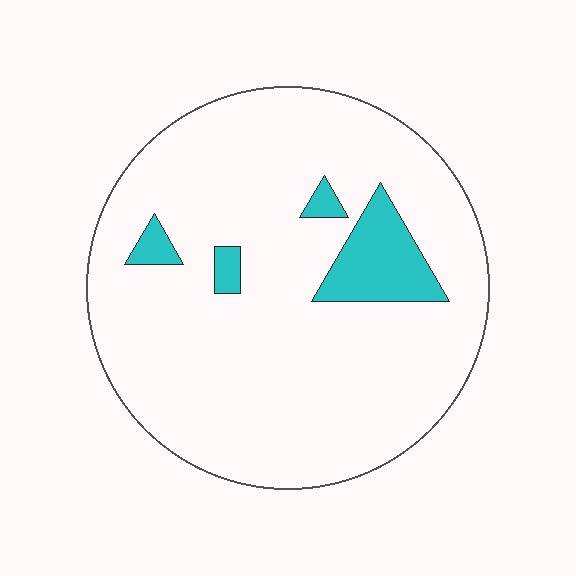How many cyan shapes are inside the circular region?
4.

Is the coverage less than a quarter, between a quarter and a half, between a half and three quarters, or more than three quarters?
Less than a quarter.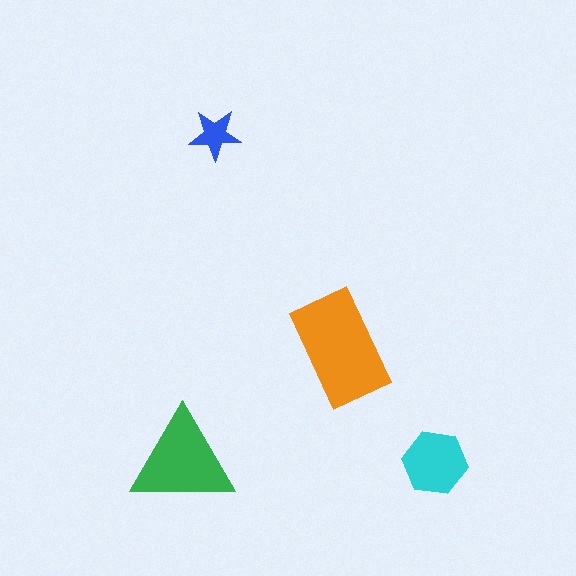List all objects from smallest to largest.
The blue star, the cyan hexagon, the green triangle, the orange rectangle.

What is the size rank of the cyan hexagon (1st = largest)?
3rd.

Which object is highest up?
The blue star is topmost.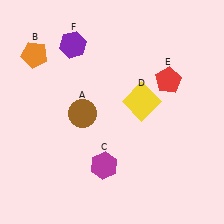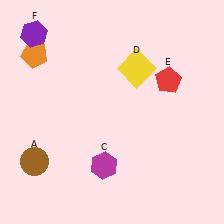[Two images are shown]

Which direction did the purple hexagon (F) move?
The purple hexagon (F) moved left.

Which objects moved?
The objects that moved are: the brown circle (A), the yellow square (D), the purple hexagon (F).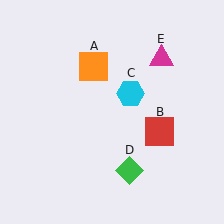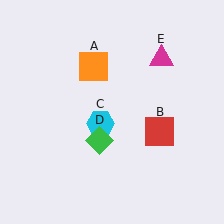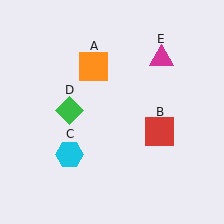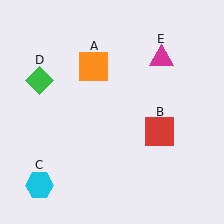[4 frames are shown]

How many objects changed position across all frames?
2 objects changed position: cyan hexagon (object C), green diamond (object D).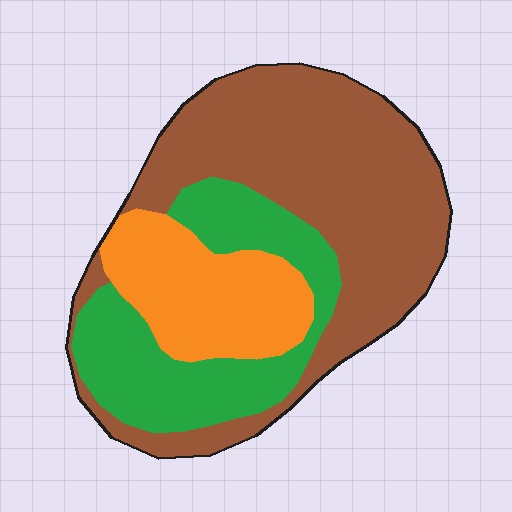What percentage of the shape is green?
Green takes up about one quarter (1/4) of the shape.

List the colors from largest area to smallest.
From largest to smallest: brown, green, orange.